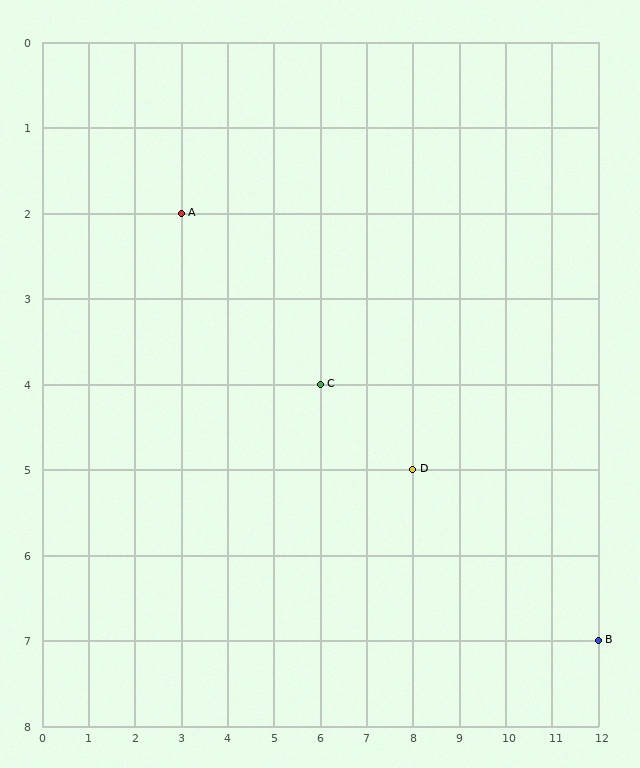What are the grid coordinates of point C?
Point C is at grid coordinates (6, 4).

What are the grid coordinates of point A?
Point A is at grid coordinates (3, 2).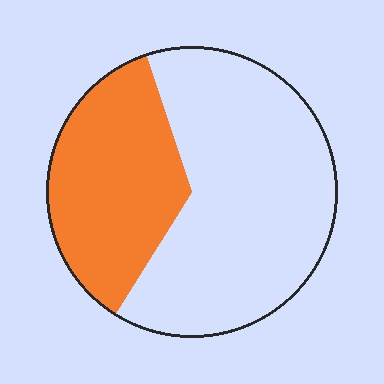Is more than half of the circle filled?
No.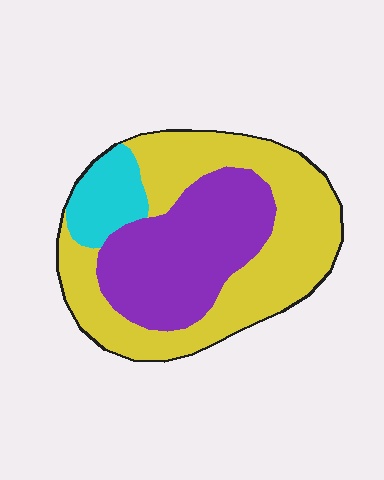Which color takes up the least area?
Cyan, at roughly 10%.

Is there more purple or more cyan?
Purple.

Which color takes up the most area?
Yellow, at roughly 55%.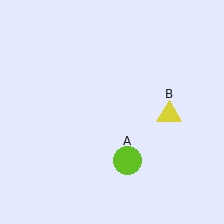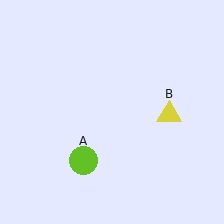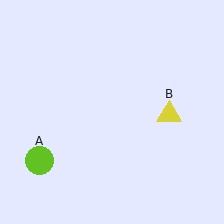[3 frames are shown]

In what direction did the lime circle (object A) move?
The lime circle (object A) moved left.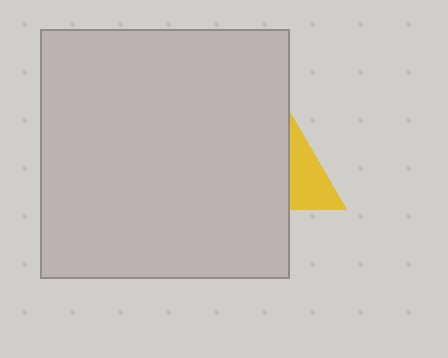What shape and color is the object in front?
The object in front is a light gray square.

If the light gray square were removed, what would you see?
You would see the complete yellow triangle.